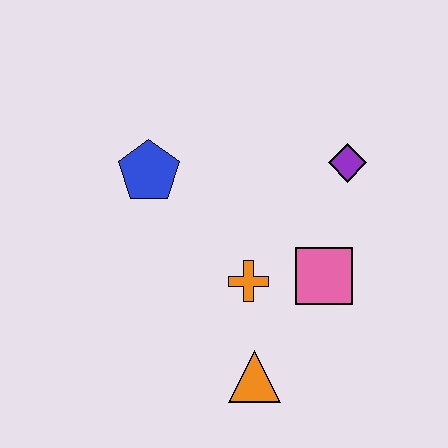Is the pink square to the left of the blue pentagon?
No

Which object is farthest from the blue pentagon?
The orange triangle is farthest from the blue pentagon.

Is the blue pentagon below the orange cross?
No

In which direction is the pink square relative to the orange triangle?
The pink square is above the orange triangle.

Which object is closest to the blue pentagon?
The orange cross is closest to the blue pentagon.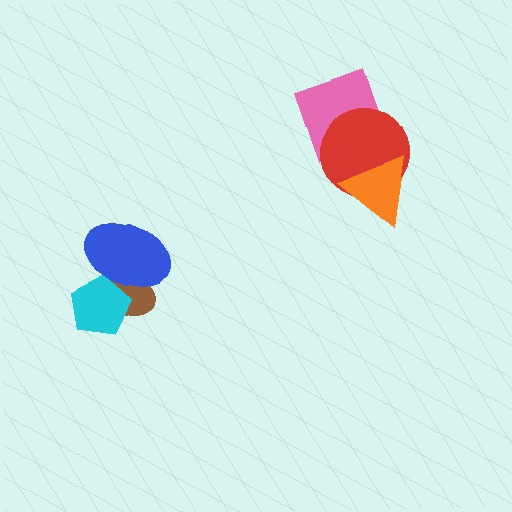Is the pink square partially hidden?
Yes, it is partially covered by another shape.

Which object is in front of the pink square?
The red circle is in front of the pink square.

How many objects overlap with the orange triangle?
1 object overlaps with the orange triangle.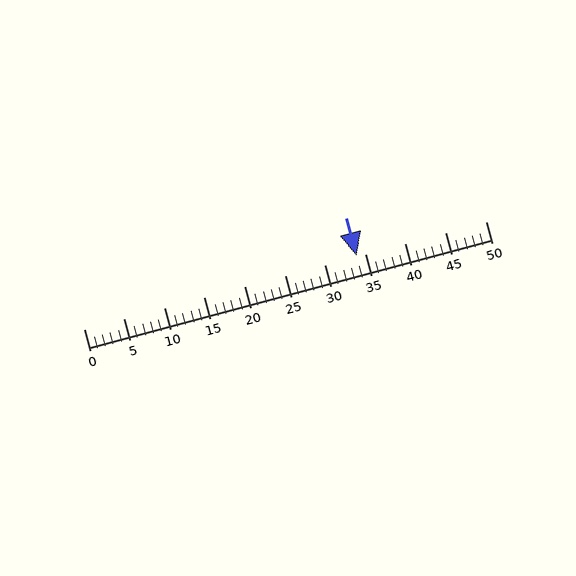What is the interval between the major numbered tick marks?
The major tick marks are spaced 5 units apart.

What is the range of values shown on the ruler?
The ruler shows values from 0 to 50.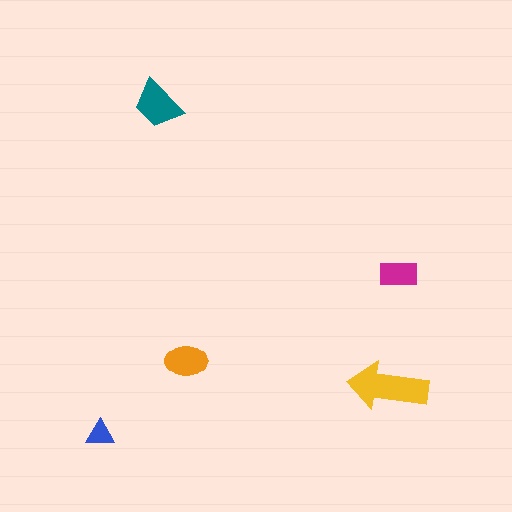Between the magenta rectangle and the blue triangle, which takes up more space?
The magenta rectangle.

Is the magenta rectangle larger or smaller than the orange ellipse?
Smaller.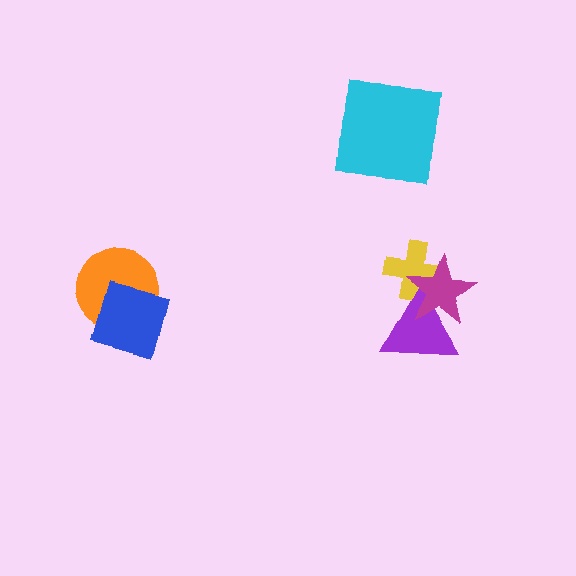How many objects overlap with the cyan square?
0 objects overlap with the cyan square.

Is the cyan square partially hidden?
No, no other shape covers it.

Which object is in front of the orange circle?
The blue square is in front of the orange circle.